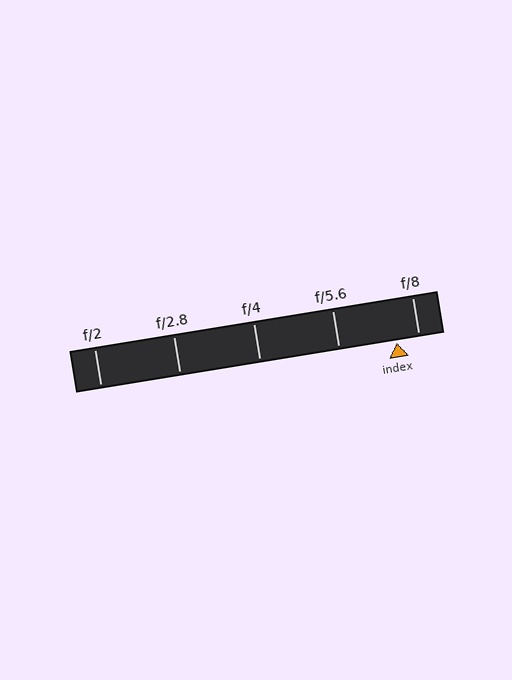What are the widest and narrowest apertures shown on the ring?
The widest aperture shown is f/2 and the narrowest is f/8.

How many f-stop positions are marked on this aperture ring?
There are 5 f-stop positions marked.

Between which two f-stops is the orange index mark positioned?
The index mark is between f/5.6 and f/8.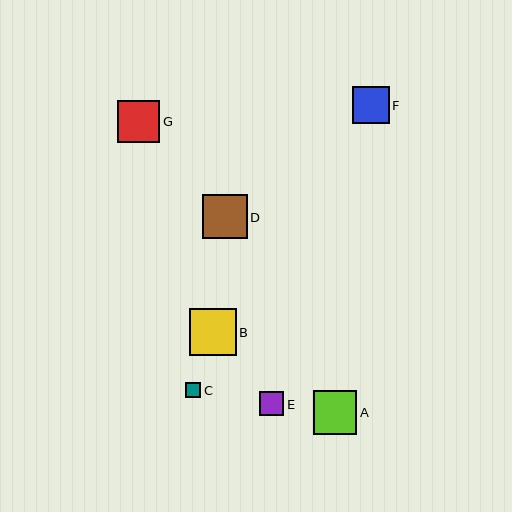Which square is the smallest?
Square C is the smallest with a size of approximately 15 pixels.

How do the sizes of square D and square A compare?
Square D and square A are approximately the same size.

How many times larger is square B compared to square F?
Square B is approximately 1.3 times the size of square F.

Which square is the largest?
Square B is the largest with a size of approximately 47 pixels.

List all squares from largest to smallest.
From largest to smallest: B, D, A, G, F, E, C.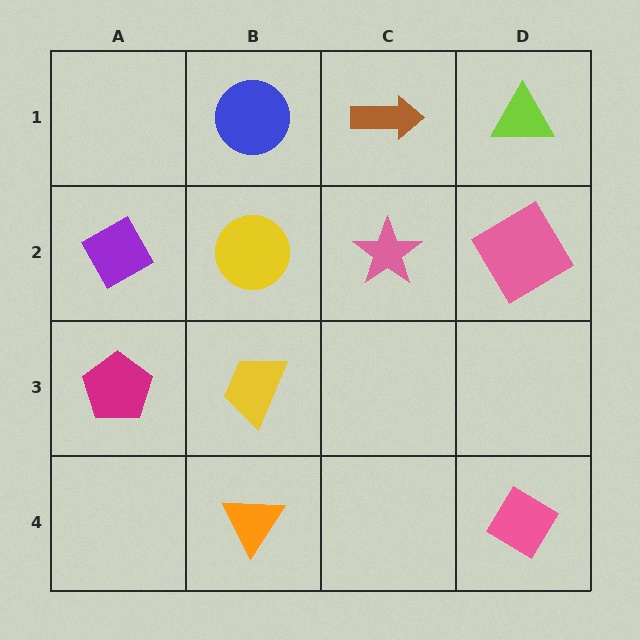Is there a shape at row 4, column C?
No, that cell is empty.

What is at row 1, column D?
A lime triangle.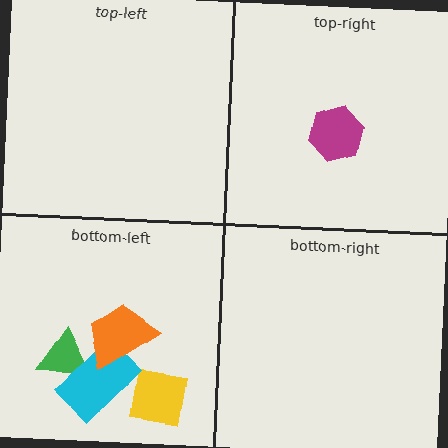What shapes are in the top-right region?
The magenta hexagon.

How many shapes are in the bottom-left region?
4.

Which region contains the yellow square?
The bottom-left region.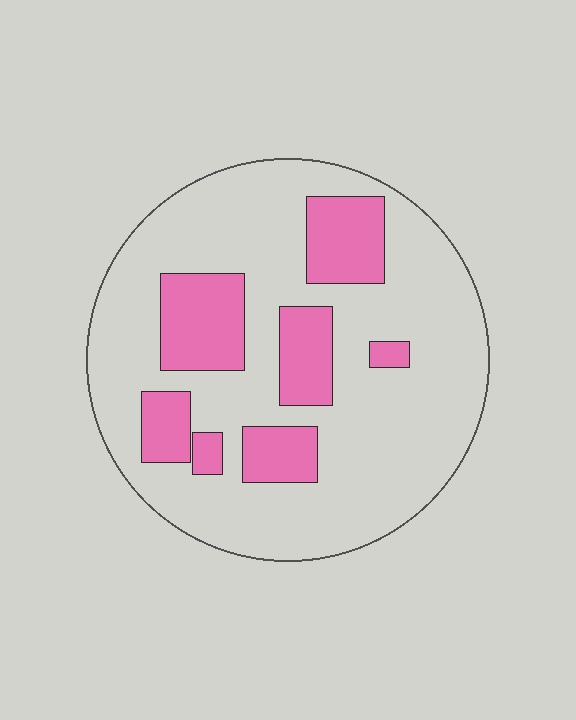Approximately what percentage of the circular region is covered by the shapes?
Approximately 25%.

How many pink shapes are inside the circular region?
7.